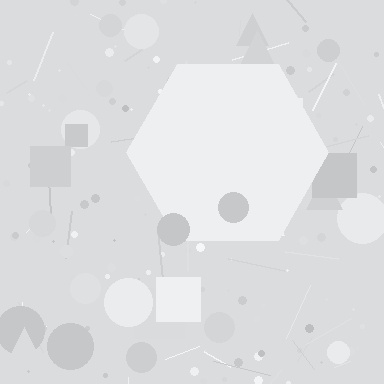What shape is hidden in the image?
A hexagon is hidden in the image.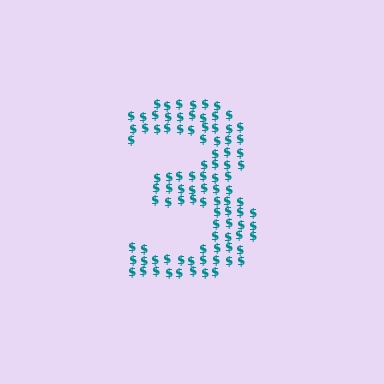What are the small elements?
The small elements are dollar signs.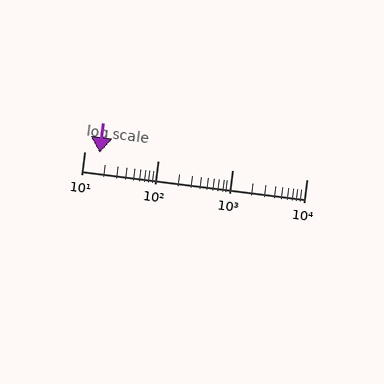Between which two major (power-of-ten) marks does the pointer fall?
The pointer is between 10 and 100.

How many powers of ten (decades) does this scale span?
The scale spans 3 decades, from 10 to 10000.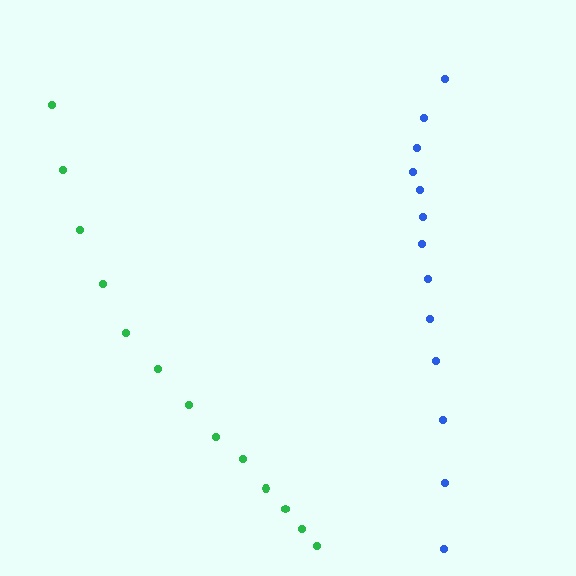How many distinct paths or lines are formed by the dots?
There are 2 distinct paths.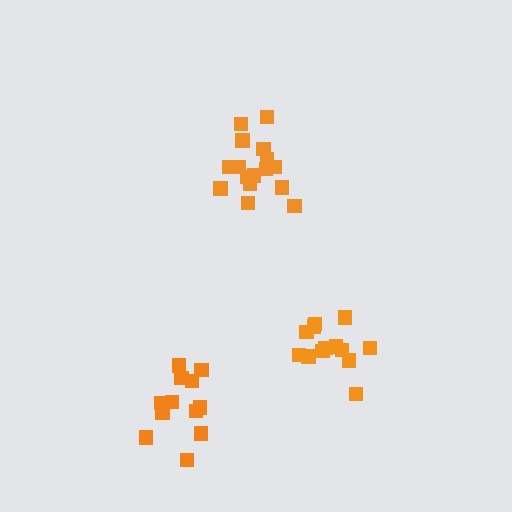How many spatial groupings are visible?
There are 3 spatial groupings.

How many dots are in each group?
Group 1: 16 dots, Group 2: 12 dots, Group 3: 13 dots (41 total).